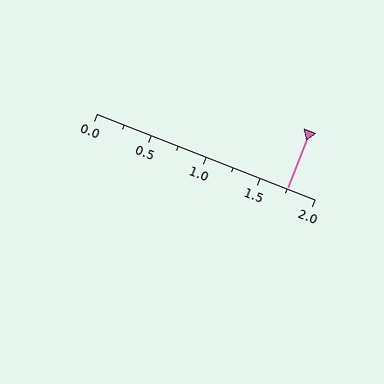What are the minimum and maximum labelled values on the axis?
The axis runs from 0.0 to 2.0.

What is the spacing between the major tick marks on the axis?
The major ticks are spaced 0.5 apart.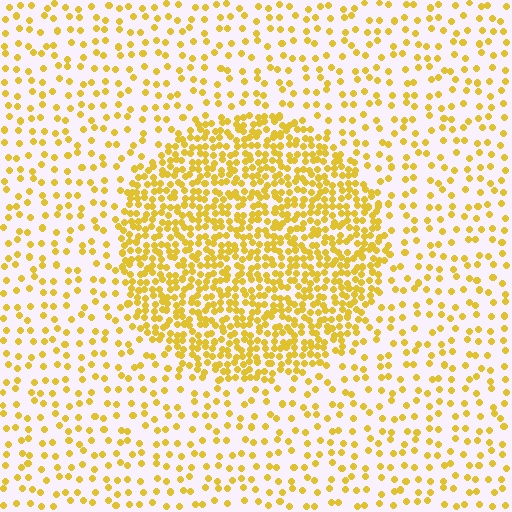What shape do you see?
I see a circle.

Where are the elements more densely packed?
The elements are more densely packed inside the circle boundary.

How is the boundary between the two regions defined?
The boundary is defined by a change in element density (approximately 2.8x ratio). All elements are the same color, size, and shape.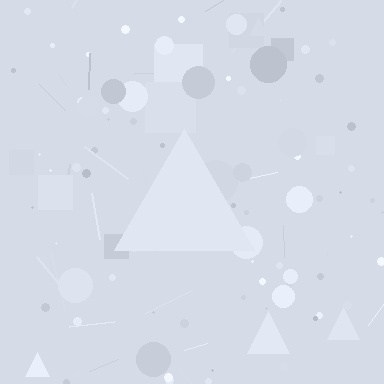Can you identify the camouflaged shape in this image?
The camouflaged shape is a triangle.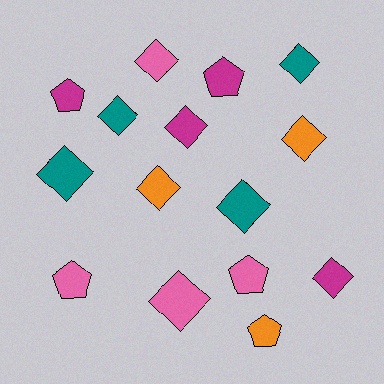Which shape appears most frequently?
Diamond, with 10 objects.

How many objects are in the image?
There are 15 objects.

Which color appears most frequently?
Magenta, with 4 objects.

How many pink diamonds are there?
There are 2 pink diamonds.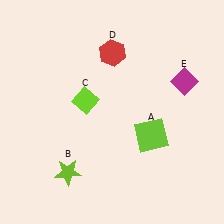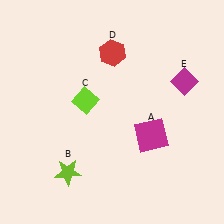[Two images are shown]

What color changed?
The square (A) changed from lime in Image 1 to magenta in Image 2.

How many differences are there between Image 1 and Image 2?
There is 1 difference between the two images.